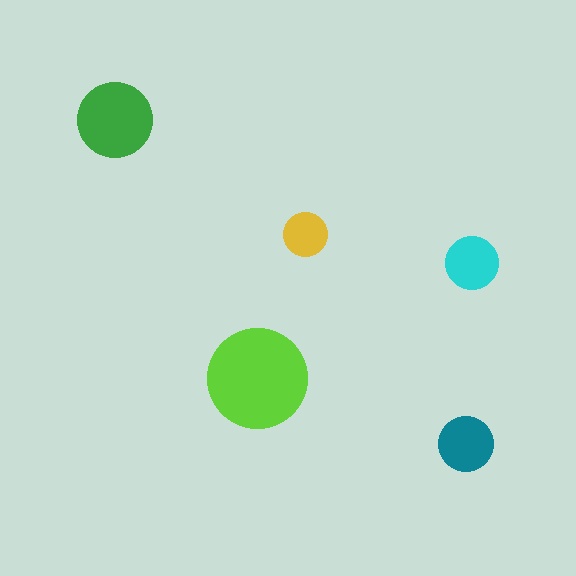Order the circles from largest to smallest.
the lime one, the green one, the teal one, the cyan one, the yellow one.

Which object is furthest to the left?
The green circle is leftmost.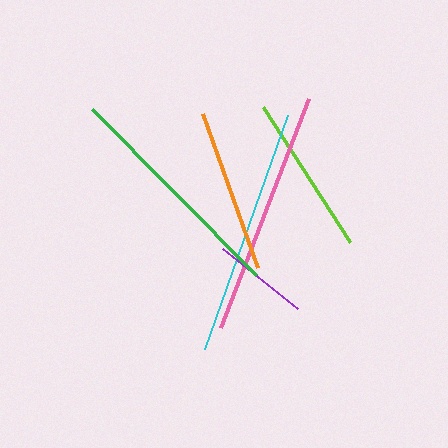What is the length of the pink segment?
The pink segment is approximately 245 pixels long.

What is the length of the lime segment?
The lime segment is approximately 160 pixels long.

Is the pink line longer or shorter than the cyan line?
The cyan line is longer than the pink line.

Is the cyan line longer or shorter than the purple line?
The cyan line is longer than the purple line.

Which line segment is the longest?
The cyan line is the longest at approximately 248 pixels.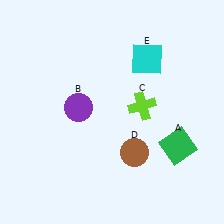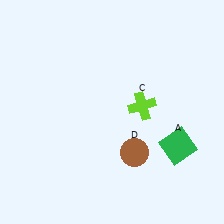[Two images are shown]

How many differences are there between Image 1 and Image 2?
There are 2 differences between the two images.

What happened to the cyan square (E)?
The cyan square (E) was removed in Image 2. It was in the top-right area of Image 1.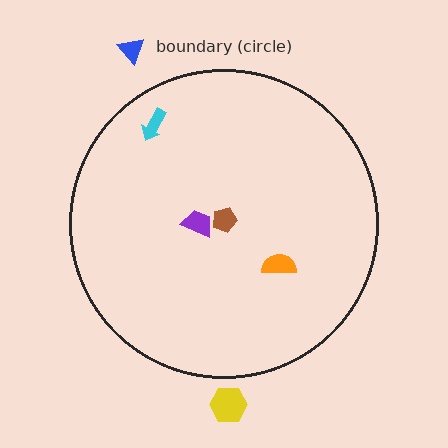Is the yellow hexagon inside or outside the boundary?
Outside.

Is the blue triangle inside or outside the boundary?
Outside.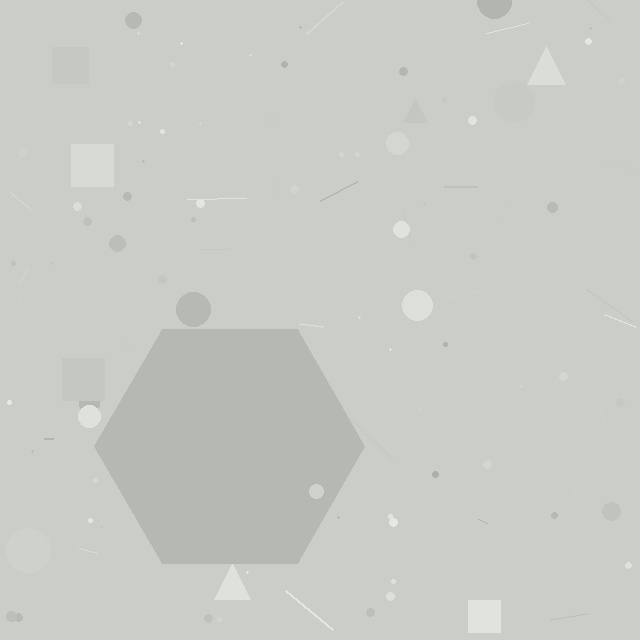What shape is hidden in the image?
A hexagon is hidden in the image.